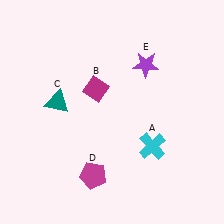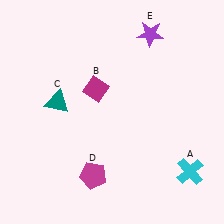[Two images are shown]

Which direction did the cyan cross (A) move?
The cyan cross (A) moved right.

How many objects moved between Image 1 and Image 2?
2 objects moved between the two images.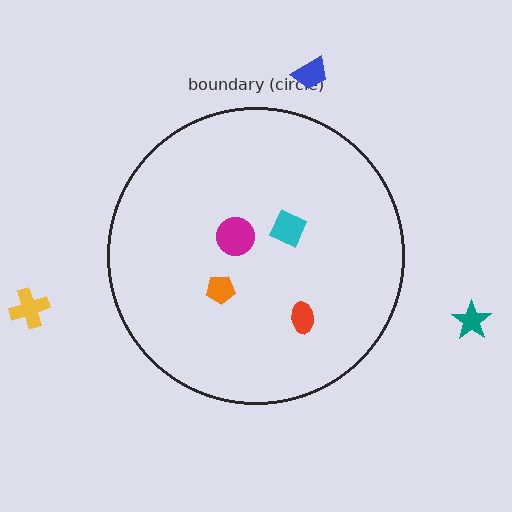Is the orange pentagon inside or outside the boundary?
Inside.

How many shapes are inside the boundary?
4 inside, 3 outside.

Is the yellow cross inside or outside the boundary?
Outside.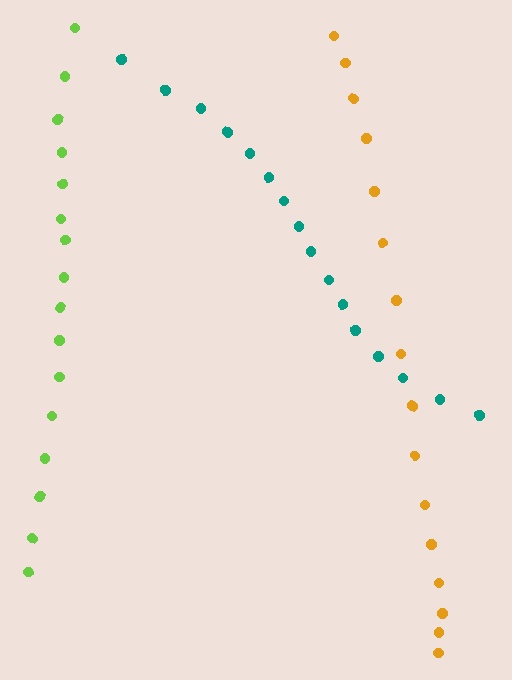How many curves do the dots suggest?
There are 3 distinct paths.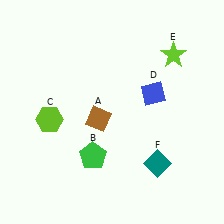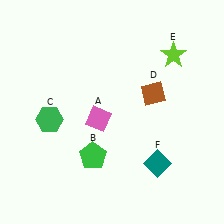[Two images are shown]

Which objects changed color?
A changed from brown to pink. C changed from lime to green. D changed from blue to brown.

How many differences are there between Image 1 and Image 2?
There are 3 differences between the two images.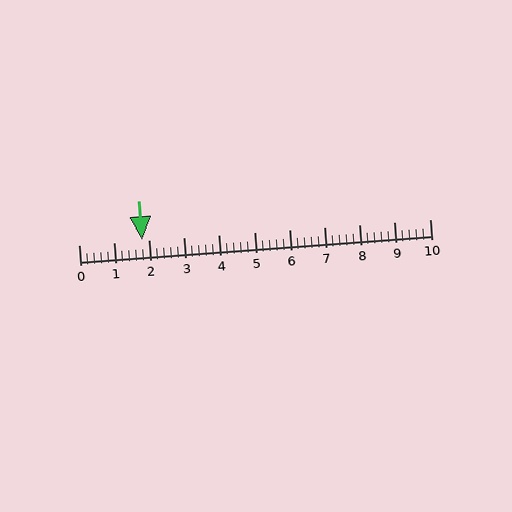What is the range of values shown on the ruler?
The ruler shows values from 0 to 10.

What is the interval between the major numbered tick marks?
The major tick marks are spaced 1 units apart.